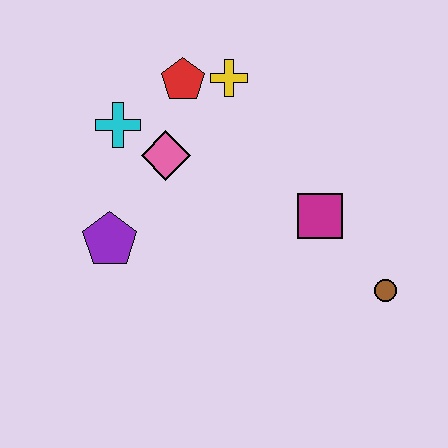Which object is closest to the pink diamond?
The cyan cross is closest to the pink diamond.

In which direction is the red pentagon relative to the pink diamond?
The red pentagon is above the pink diamond.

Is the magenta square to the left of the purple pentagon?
No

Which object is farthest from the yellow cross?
The brown circle is farthest from the yellow cross.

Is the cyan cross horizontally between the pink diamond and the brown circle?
No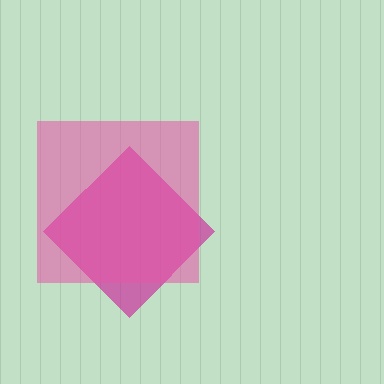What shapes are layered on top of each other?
The layered shapes are: a magenta diamond, a pink square.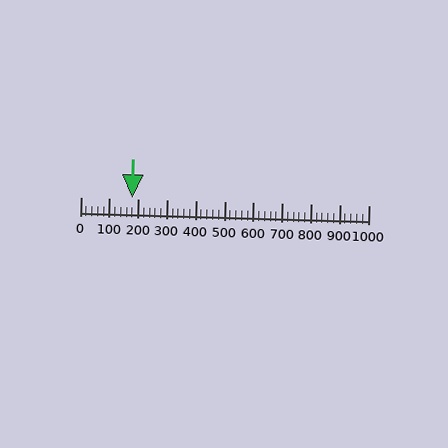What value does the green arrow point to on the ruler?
The green arrow points to approximately 180.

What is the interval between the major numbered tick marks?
The major tick marks are spaced 100 units apart.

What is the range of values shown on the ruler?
The ruler shows values from 0 to 1000.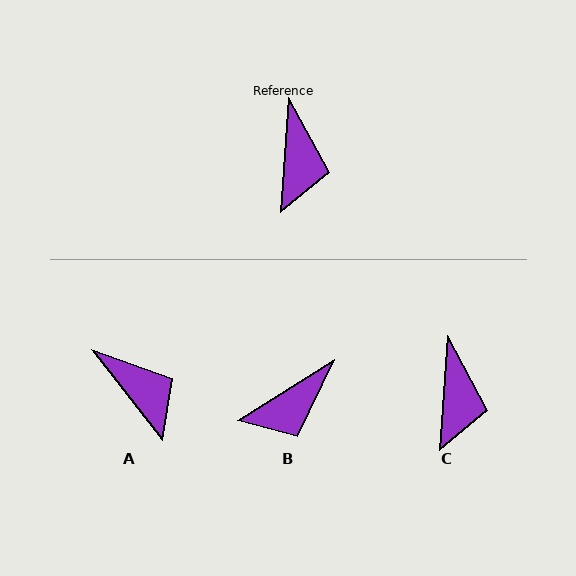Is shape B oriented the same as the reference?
No, it is off by about 54 degrees.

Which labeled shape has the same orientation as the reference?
C.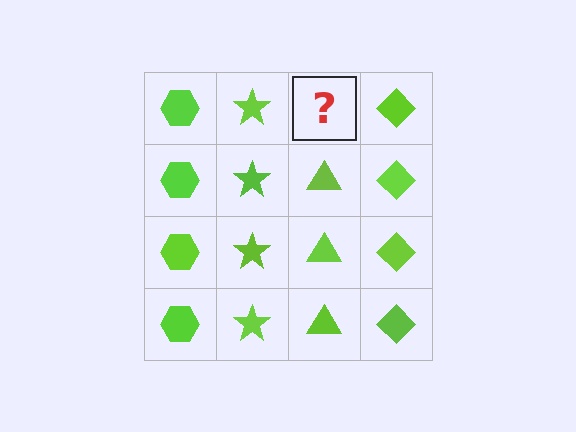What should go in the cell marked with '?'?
The missing cell should contain a lime triangle.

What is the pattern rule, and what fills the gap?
The rule is that each column has a consistent shape. The gap should be filled with a lime triangle.